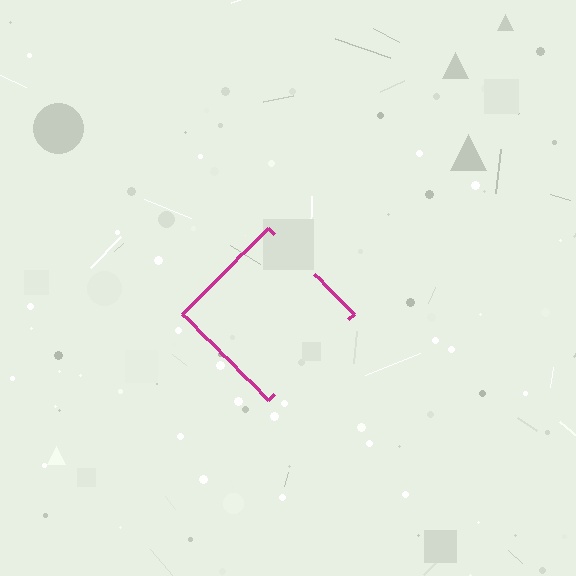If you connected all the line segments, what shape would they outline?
They would outline a diamond.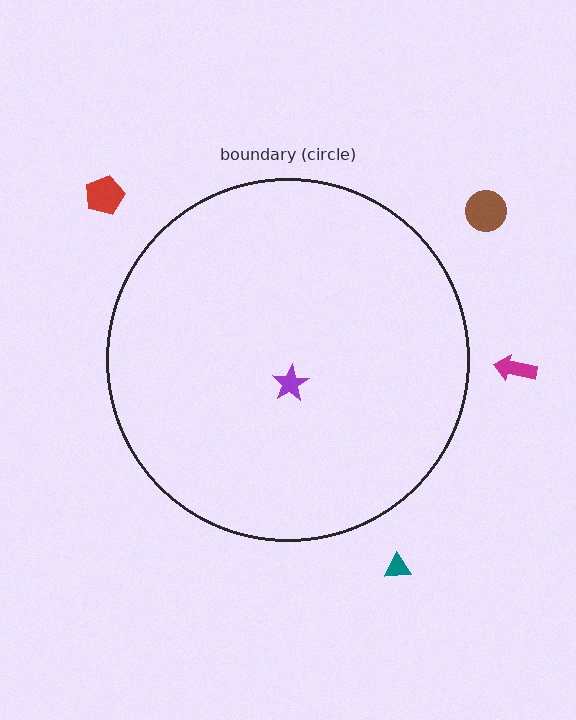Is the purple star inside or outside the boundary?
Inside.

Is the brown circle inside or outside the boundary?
Outside.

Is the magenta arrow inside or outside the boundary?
Outside.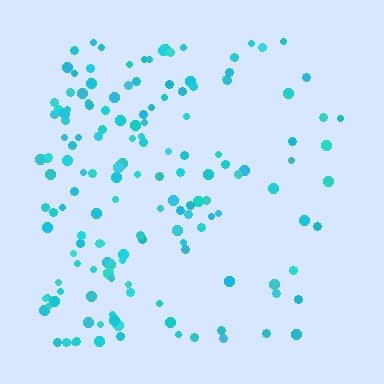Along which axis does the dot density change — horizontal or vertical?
Horizontal.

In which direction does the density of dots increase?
From right to left, with the left side densest.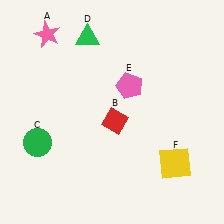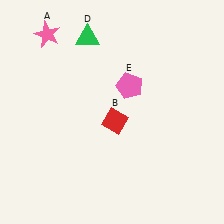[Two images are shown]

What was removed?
The green circle (C), the yellow square (F) were removed in Image 2.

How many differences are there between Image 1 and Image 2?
There are 2 differences between the two images.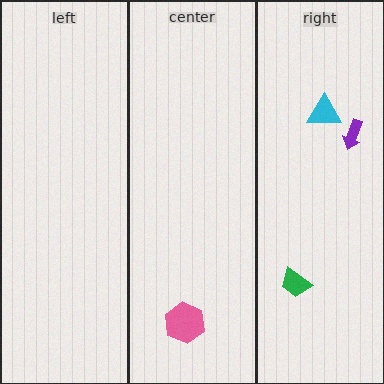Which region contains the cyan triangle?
The right region.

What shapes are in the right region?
The green trapezoid, the cyan triangle, the purple arrow.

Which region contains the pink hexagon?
The center region.